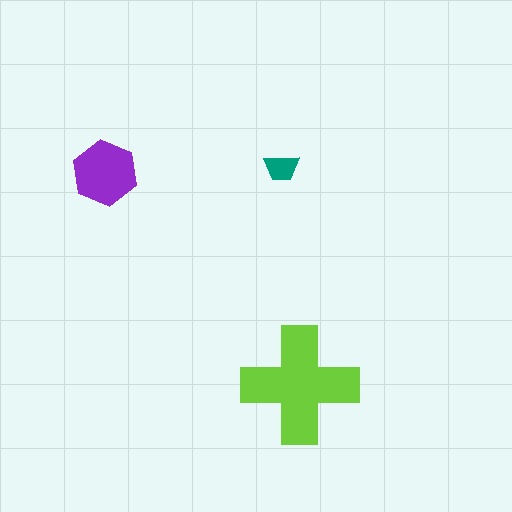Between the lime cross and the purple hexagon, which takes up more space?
The lime cross.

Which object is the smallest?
The teal trapezoid.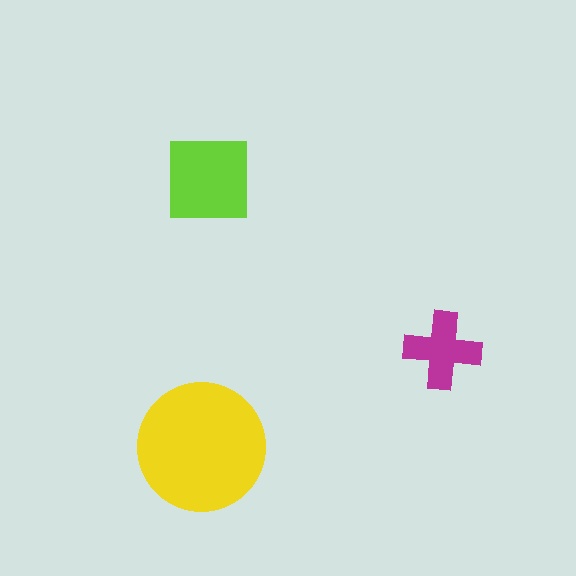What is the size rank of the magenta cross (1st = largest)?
3rd.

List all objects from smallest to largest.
The magenta cross, the lime square, the yellow circle.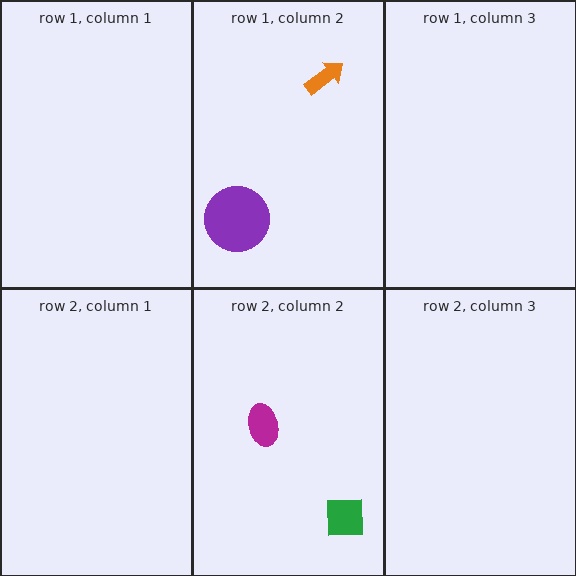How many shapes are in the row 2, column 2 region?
2.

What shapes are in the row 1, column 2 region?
The purple circle, the orange arrow.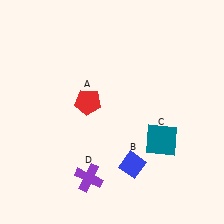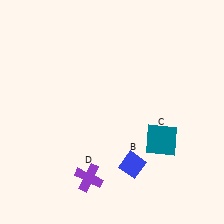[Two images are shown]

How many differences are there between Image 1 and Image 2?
There is 1 difference between the two images.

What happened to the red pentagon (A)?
The red pentagon (A) was removed in Image 2. It was in the top-left area of Image 1.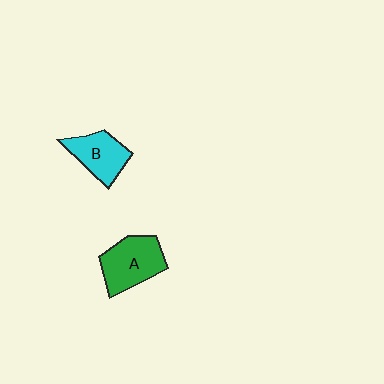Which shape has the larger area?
Shape A (green).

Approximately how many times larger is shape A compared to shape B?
Approximately 1.3 times.